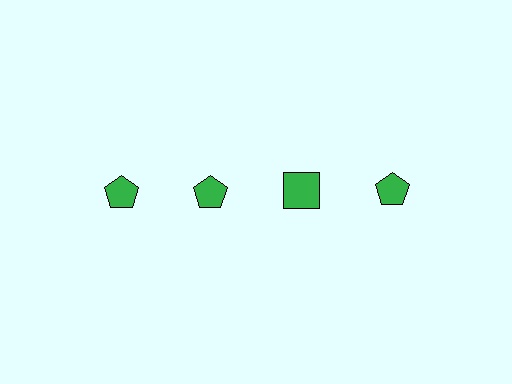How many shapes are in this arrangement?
There are 4 shapes arranged in a grid pattern.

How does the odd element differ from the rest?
It has a different shape: square instead of pentagon.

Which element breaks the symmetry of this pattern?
The green square in the top row, center column breaks the symmetry. All other shapes are green pentagons.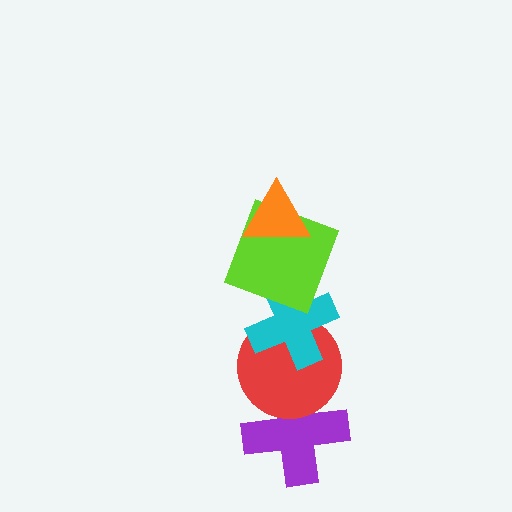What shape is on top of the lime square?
The orange triangle is on top of the lime square.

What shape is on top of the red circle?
The cyan cross is on top of the red circle.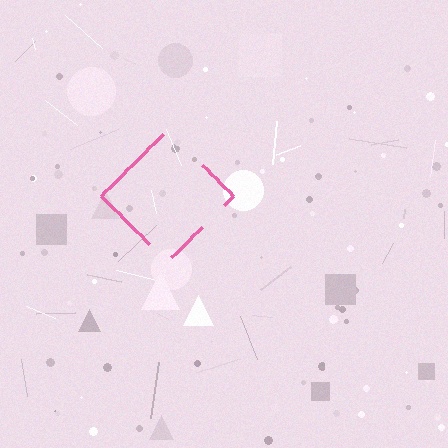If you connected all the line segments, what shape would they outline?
They would outline a diamond.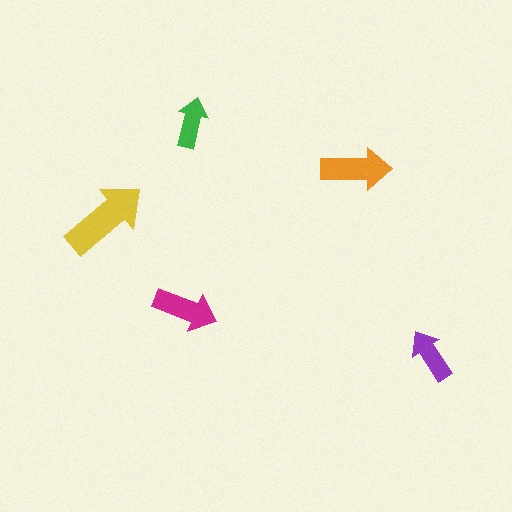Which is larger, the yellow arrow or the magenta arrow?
The yellow one.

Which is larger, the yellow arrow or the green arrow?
The yellow one.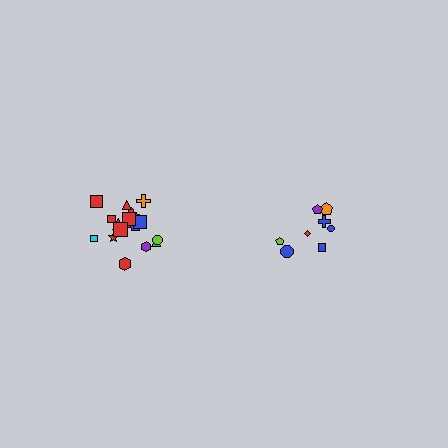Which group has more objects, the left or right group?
The left group.